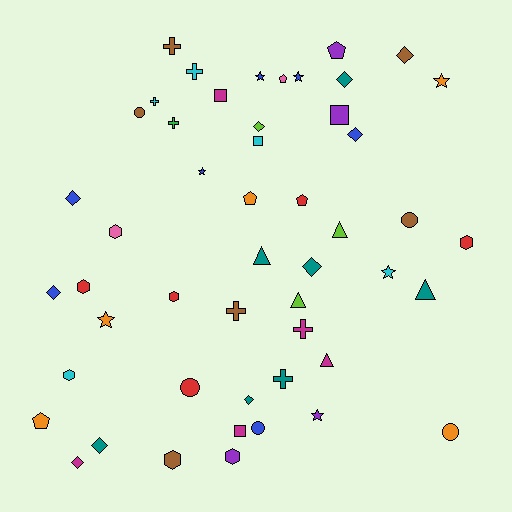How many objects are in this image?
There are 50 objects.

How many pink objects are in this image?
There are 2 pink objects.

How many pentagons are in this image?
There are 5 pentagons.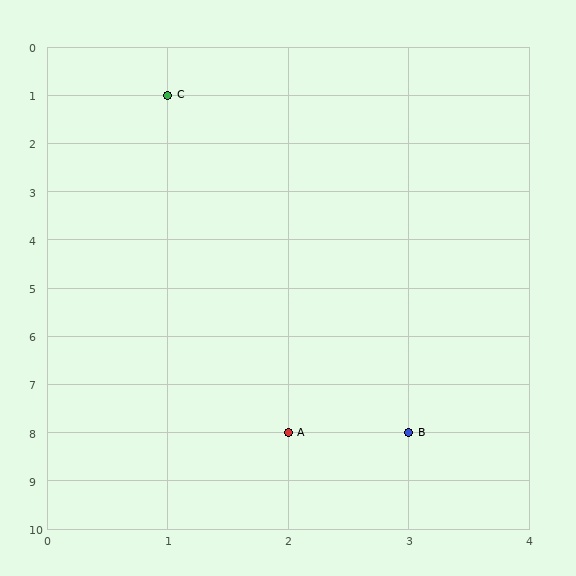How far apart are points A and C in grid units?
Points A and C are 1 column and 7 rows apart (about 7.1 grid units diagonally).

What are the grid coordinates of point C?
Point C is at grid coordinates (1, 1).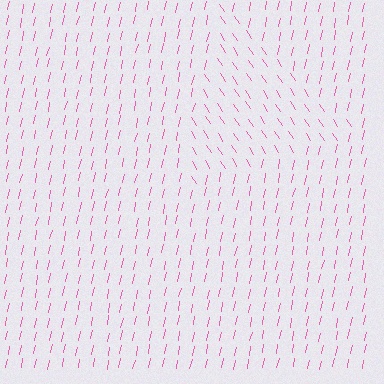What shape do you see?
I see a triangle.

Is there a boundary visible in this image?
Yes, there is a texture boundary formed by a change in line orientation.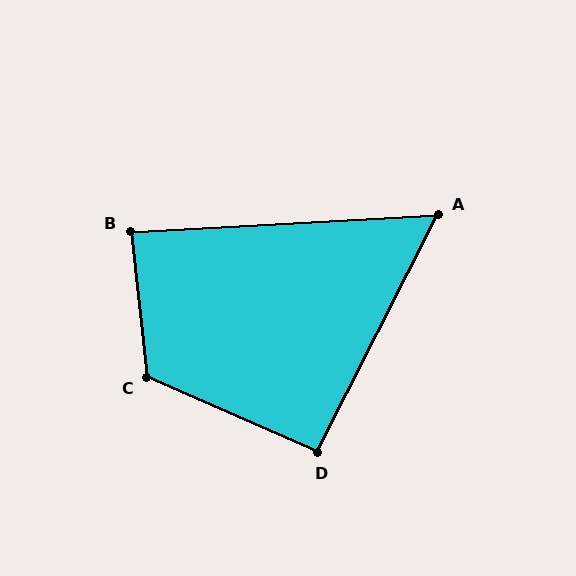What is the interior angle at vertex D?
Approximately 93 degrees (approximately right).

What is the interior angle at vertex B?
Approximately 87 degrees (approximately right).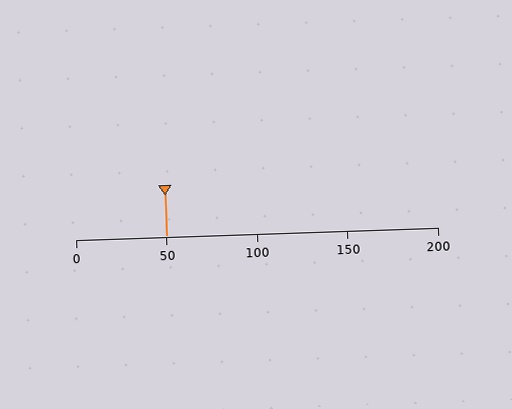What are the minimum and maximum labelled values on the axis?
The axis runs from 0 to 200.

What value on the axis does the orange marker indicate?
The marker indicates approximately 50.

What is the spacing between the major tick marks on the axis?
The major ticks are spaced 50 apart.